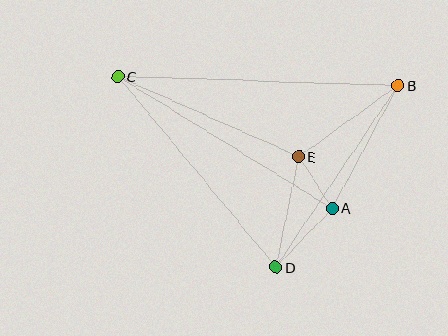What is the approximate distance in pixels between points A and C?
The distance between A and C is approximately 252 pixels.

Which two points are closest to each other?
Points A and E are closest to each other.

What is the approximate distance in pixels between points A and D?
The distance between A and D is approximately 81 pixels.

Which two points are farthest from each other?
Points B and C are farthest from each other.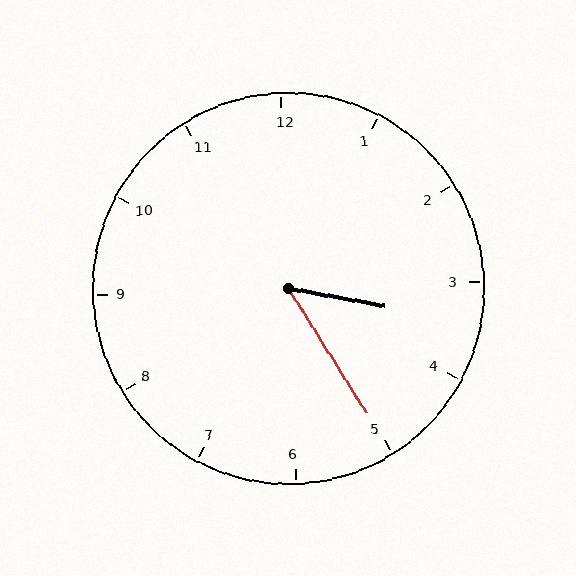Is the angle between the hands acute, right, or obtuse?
It is acute.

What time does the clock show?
3:25.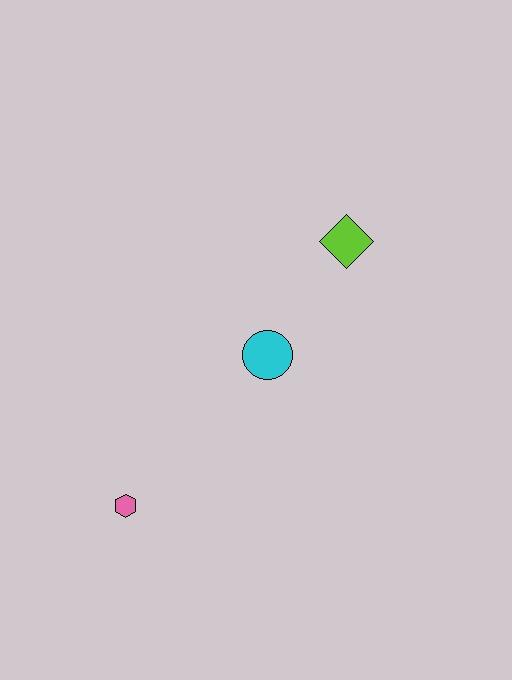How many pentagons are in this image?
There are no pentagons.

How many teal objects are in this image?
There are no teal objects.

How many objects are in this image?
There are 3 objects.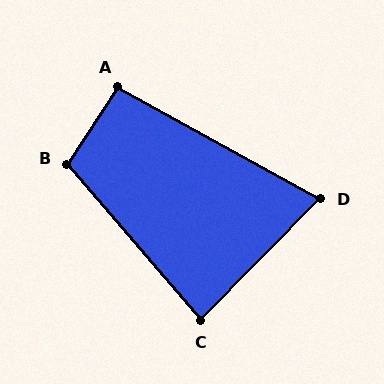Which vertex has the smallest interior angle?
D, at approximately 74 degrees.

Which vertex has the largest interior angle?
B, at approximately 106 degrees.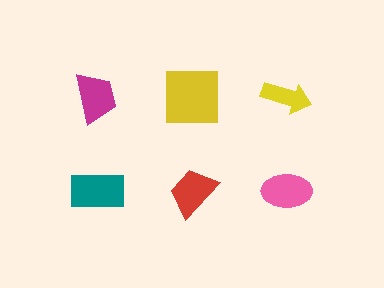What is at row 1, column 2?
A yellow square.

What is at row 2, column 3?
A pink ellipse.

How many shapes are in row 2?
3 shapes.